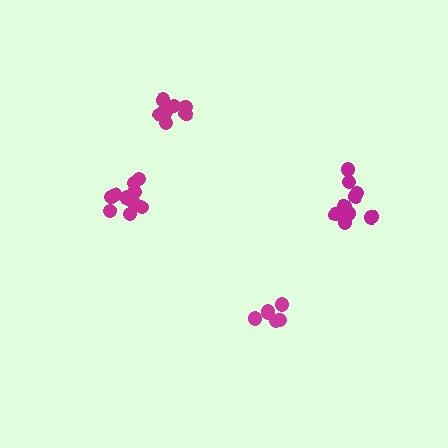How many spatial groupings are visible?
There are 4 spatial groupings.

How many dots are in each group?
Group 1: 11 dots, Group 2: 6 dots, Group 3: 12 dots, Group 4: 8 dots (37 total).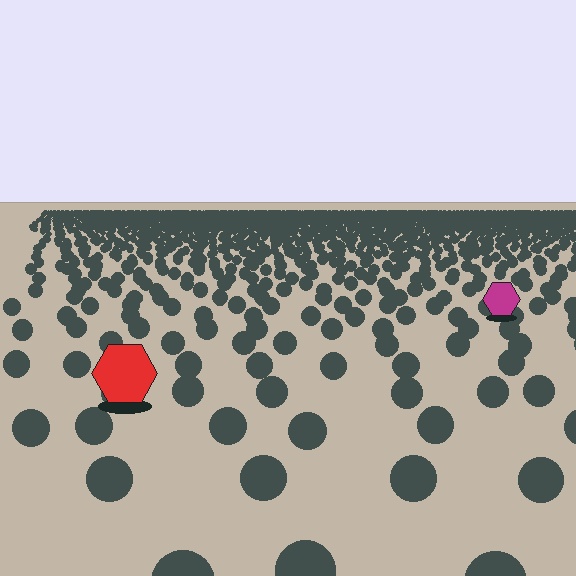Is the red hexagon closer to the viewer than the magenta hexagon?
Yes. The red hexagon is closer — you can tell from the texture gradient: the ground texture is coarser near it.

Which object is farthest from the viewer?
The magenta hexagon is farthest from the viewer. It appears smaller and the ground texture around it is denser.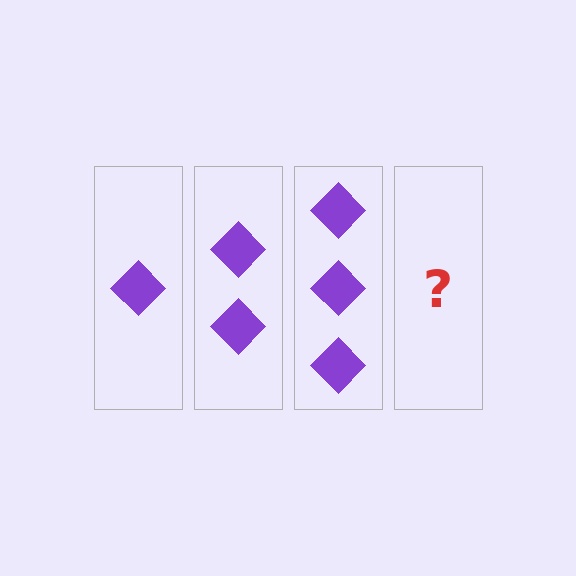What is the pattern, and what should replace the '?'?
The pattern is that each step adds one more diamond. The '?' should be 4 diamonds.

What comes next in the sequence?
The next element should be 4 diamonds.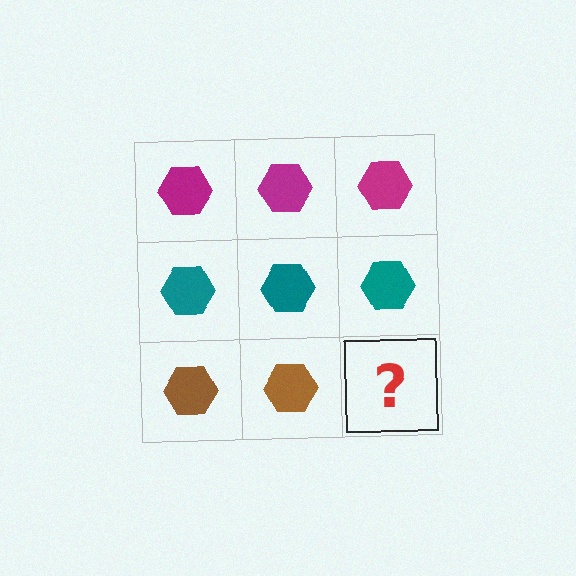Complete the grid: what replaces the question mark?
The question mark should be replaced with a brown hexagon.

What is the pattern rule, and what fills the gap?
The rule is that each row has a consistent color. The gap should be filled with a brown hexagon.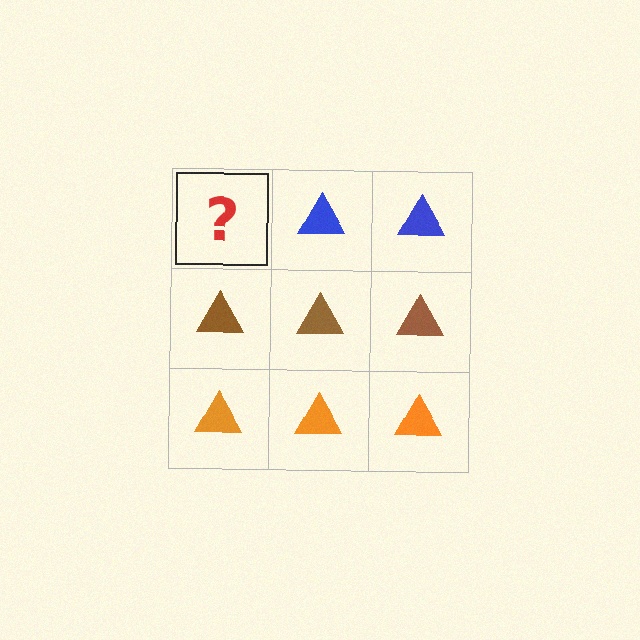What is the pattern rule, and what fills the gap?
The rule is that each row has a consistent color. The gap should be filled with a blue triangle.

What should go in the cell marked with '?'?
The missing cell should contain a blue triangle.